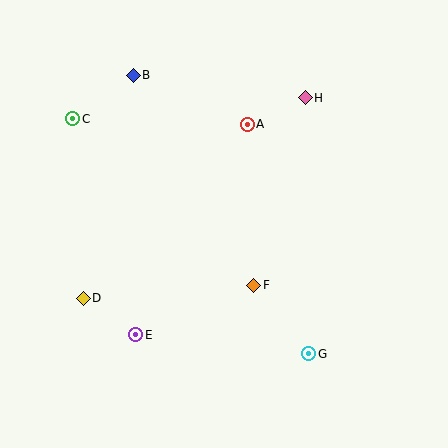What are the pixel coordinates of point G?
Point G is at (309, 354).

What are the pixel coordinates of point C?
Point C is at (73, 119).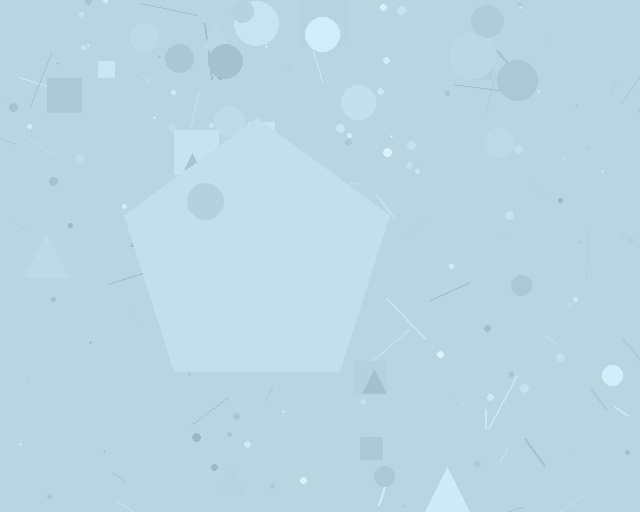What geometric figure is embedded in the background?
A pentagon is embedded in the background.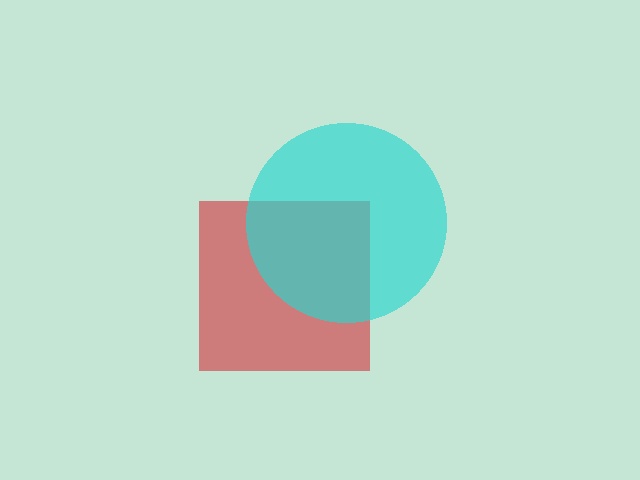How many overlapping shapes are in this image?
There are 2 overlapping shapes in the image.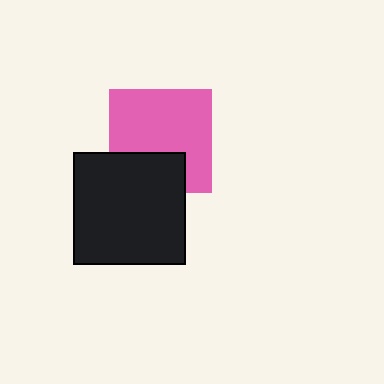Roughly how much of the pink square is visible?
Most of it is visible (roughly 70%).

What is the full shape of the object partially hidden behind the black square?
The partially hidden object is a pink square.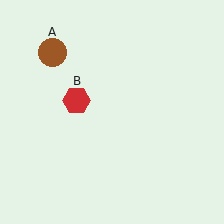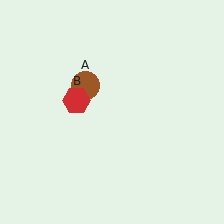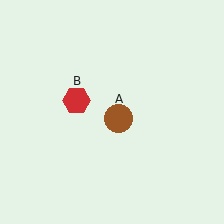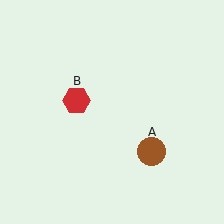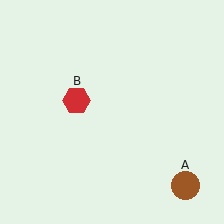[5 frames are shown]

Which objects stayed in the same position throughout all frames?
Red hexagon (object B) remained stationary.